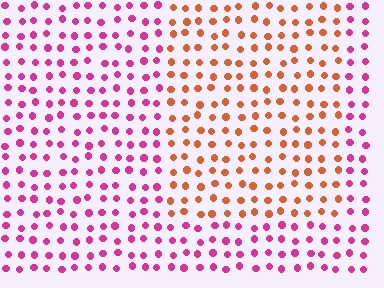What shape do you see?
I see a rectangle.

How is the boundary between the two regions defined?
The boundary is defined purely by a slight shift in hue (about 55 degrees). Spacing, size, and orientation are identical on both sides.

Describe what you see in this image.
The image is filled with small magenta elements in a uniform arrangement. A rectangle-shaped region is visible where the elements are tinted to a slightly different hue, forming a subtle color boundary.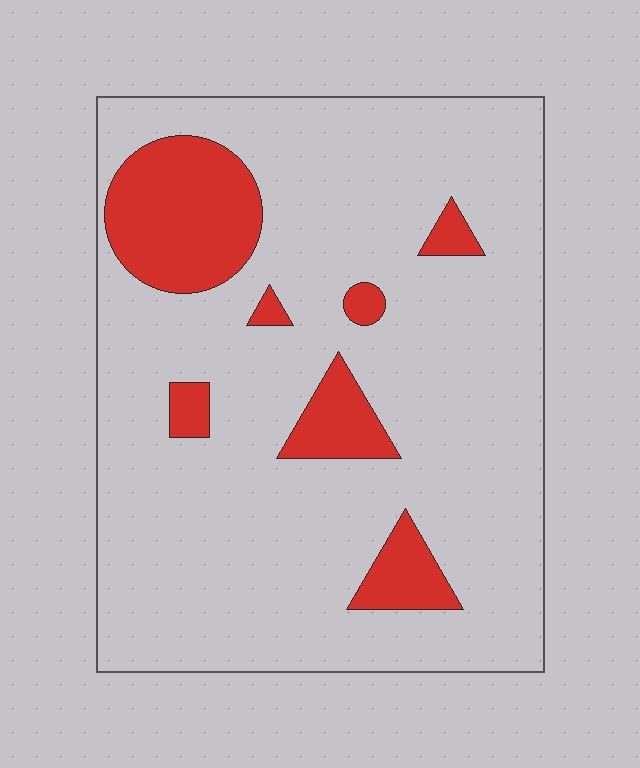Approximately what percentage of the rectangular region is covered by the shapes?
Approximately 15%.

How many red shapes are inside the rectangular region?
7.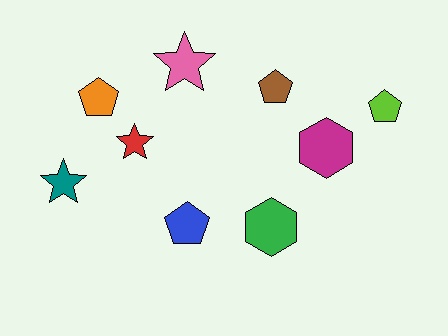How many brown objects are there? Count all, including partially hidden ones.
There is 1 brown object.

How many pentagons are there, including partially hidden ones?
There are 4 pentagons.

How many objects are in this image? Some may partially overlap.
There are 9 objects.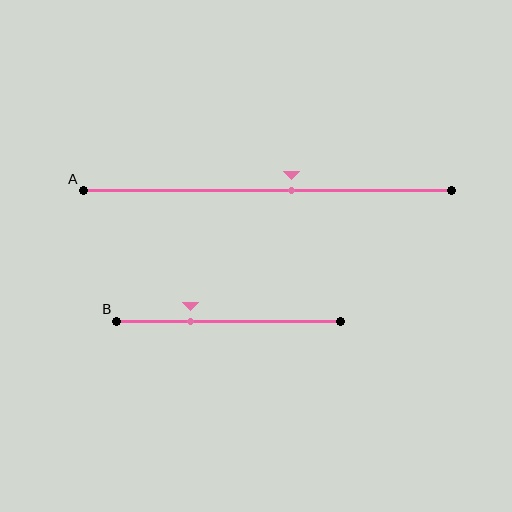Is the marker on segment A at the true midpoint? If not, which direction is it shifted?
No, the marker on segment A is shifted to the right by about 7% of the segment length.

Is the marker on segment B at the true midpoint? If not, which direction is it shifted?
No, the marker on segment B is shifted to the left by about 17% of the segment length.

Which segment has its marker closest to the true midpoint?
Segment A has its marker closest to the true midpoint.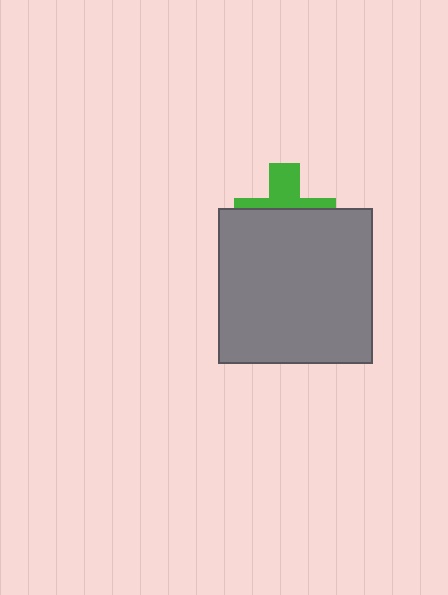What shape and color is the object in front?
The object in front is a gray square.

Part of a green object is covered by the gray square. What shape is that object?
It is a cross.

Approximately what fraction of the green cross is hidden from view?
Roughly 62% of the green cross is hidden behind the gray square.